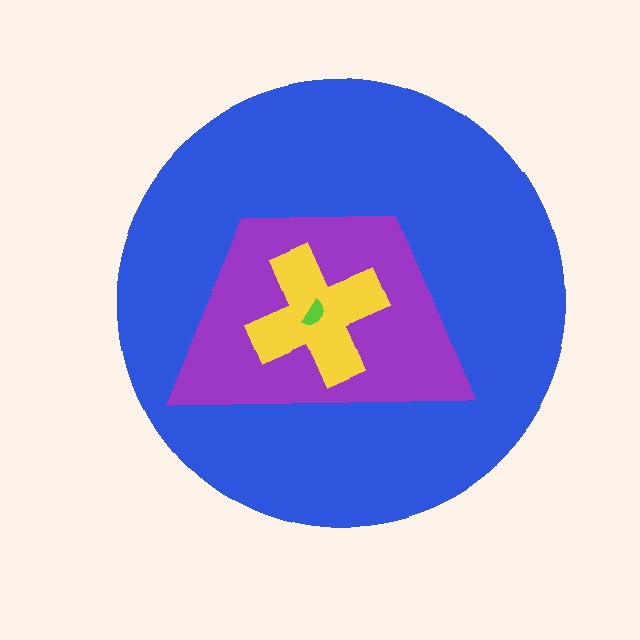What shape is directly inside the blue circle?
The purple trapezoid.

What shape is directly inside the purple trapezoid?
The yellow cross.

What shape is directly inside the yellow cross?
The lime semicircle.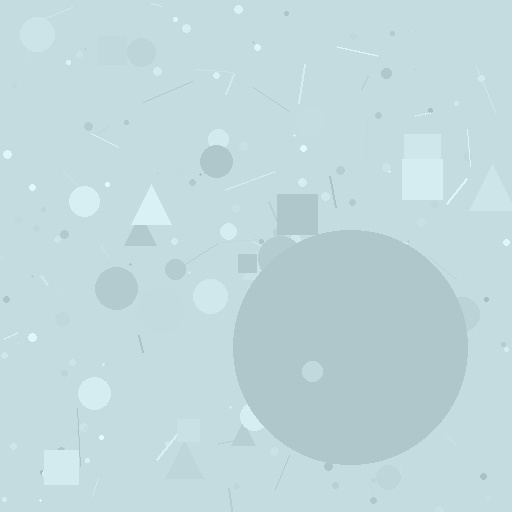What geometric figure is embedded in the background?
A circle is embedded in the background.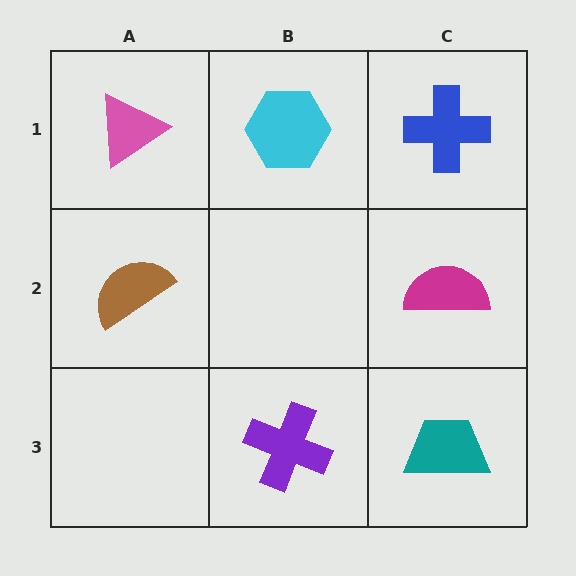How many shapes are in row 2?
2 shapes.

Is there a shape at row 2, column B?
No, that cell is empty.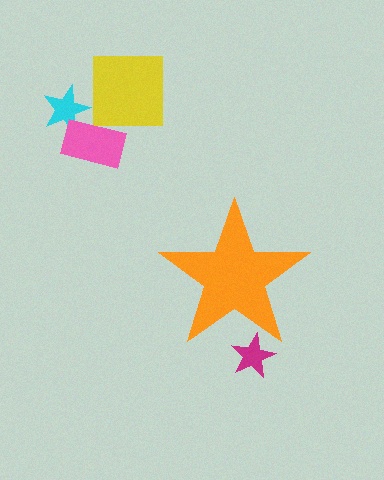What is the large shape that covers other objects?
An orange star.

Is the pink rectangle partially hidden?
No, the pink rectangle is fully visible.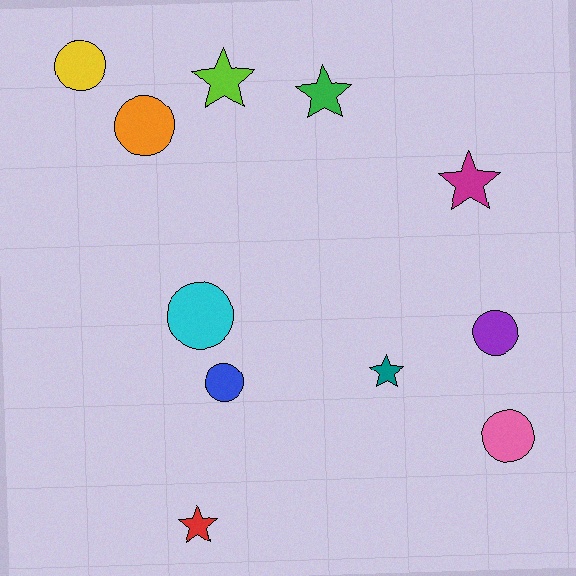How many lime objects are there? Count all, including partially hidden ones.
There is 1 lime object.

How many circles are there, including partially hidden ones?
There are 6 circles.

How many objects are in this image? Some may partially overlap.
There are 11 objects.